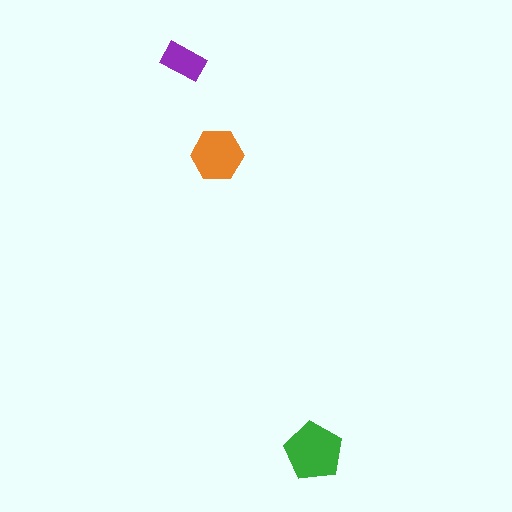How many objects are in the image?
There are 3 objects in the image.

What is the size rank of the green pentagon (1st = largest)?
1st.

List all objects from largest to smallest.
The green pentagon, the orange hexagon, the purple rectangle.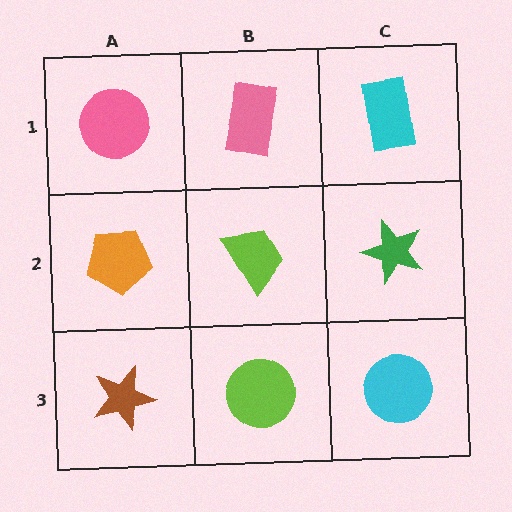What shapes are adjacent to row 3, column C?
A green star (row 2, column C), a lime circle (row 3, column B).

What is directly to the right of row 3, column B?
A cyan circle.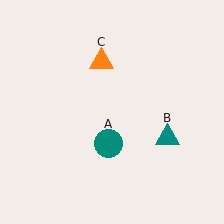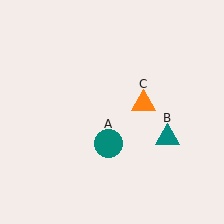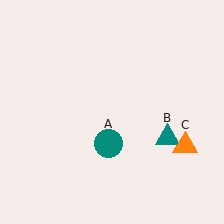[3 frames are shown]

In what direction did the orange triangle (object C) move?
The orange triangle (object C) moved down and to the right.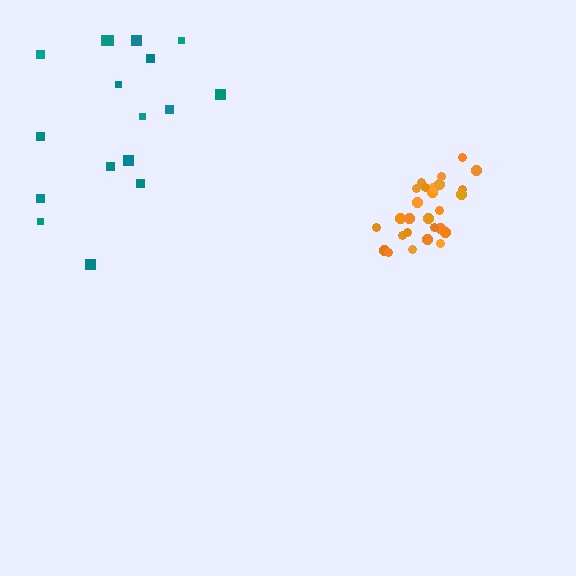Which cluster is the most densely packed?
Orange.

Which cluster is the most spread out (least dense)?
Teal.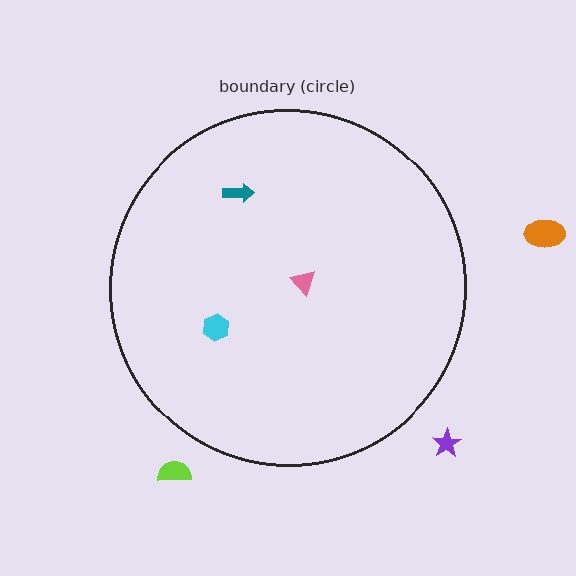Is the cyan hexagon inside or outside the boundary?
Inside.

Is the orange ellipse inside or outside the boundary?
Outside.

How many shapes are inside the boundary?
3 inside, 3 outside.